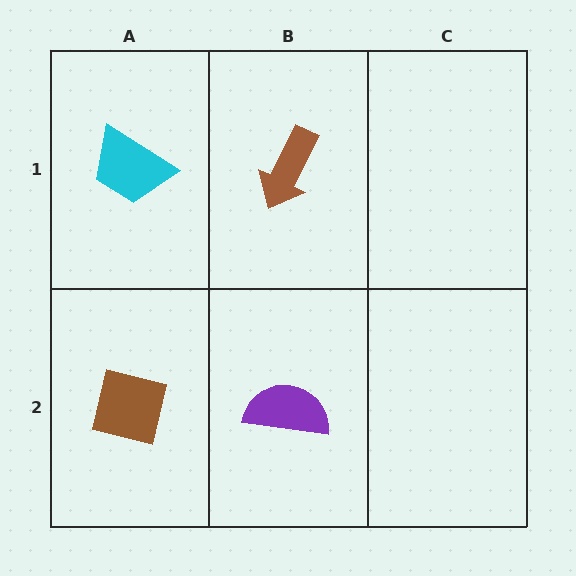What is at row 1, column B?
A brown arrow.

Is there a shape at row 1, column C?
No, that cell is empty.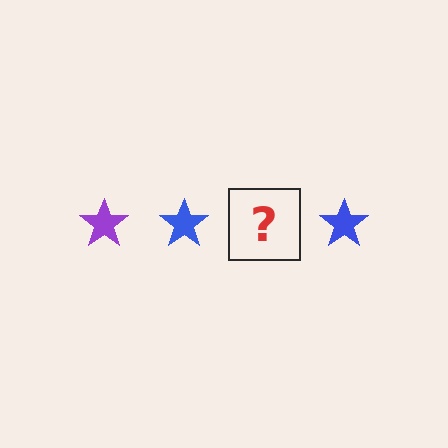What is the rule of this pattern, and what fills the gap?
The rule is that the pattern cycles through purple, blue stars. The gap should be filled with a purple star.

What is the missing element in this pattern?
The missing element is a purple star.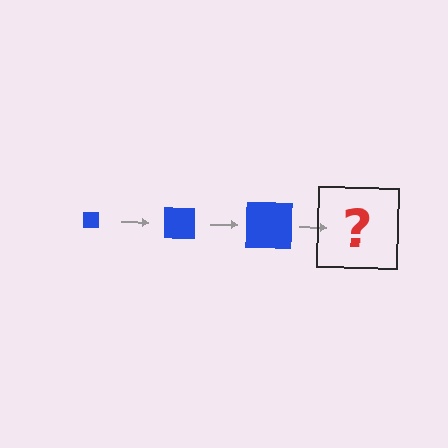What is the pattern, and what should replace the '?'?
The pattern is that the square gets progressively larger each step. The '?' should be a blue square, larger than the previous one.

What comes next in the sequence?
The next element should be a blue square, larger than the previous one.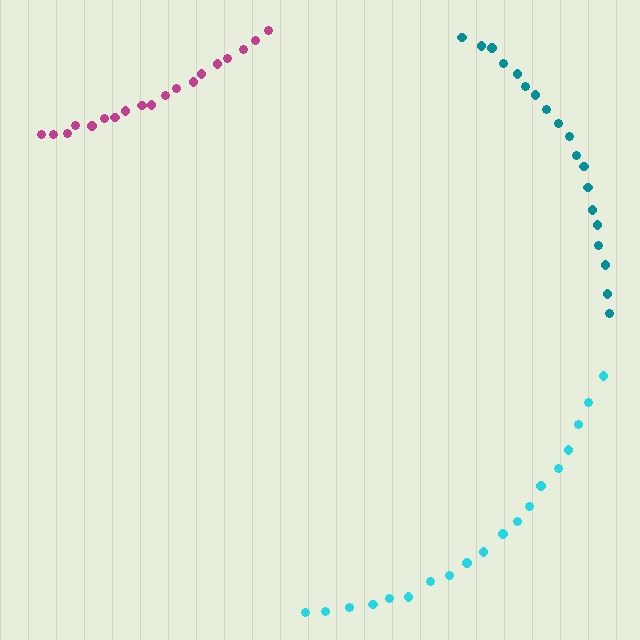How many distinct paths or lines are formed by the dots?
There are 3 distinct paths.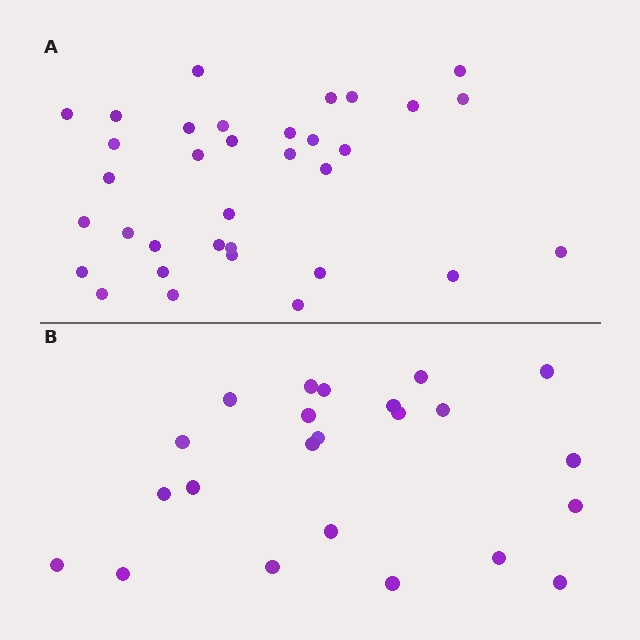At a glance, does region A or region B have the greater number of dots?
Region A (the top region) has more dots.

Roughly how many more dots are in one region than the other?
Region A has roughly 12 or so more dots than region B.